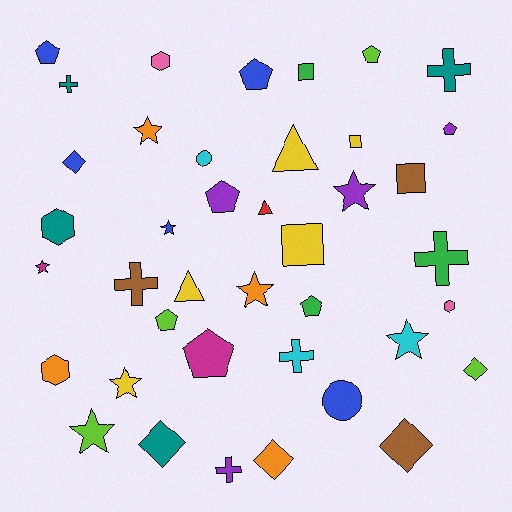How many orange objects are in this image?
There are 4 orange objects.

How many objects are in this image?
There are 40 objects.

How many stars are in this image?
There are 8 stars.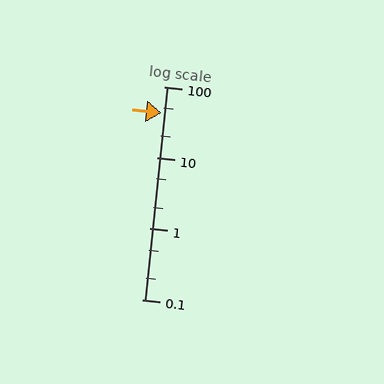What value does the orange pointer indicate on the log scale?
The pointer indicates approximately 43.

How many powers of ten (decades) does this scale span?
The scale spans 3 decades, from 0.1 to 100.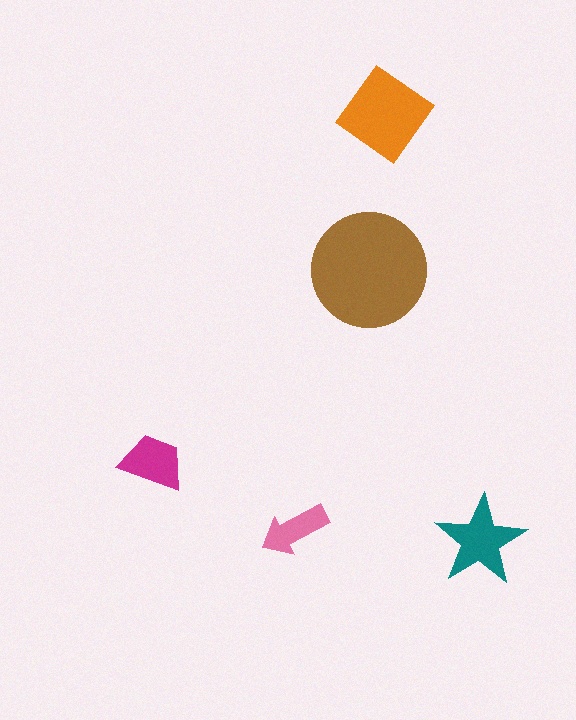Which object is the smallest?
The pink arrow.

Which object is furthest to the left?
The magenta trapezoid is leftmost.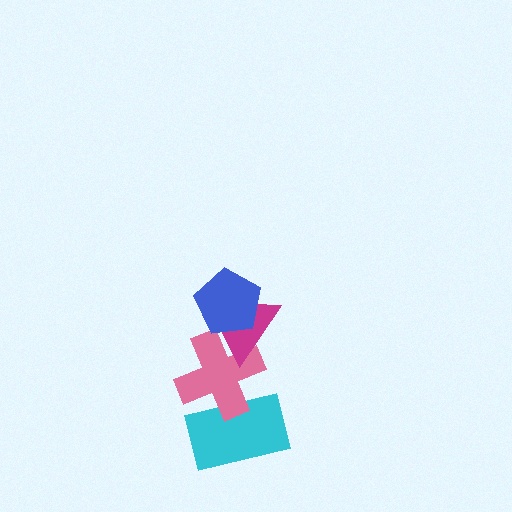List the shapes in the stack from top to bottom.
From top to bottom: the blue pentagon, the magenta triangle, the pink cross, the cyan rectangle.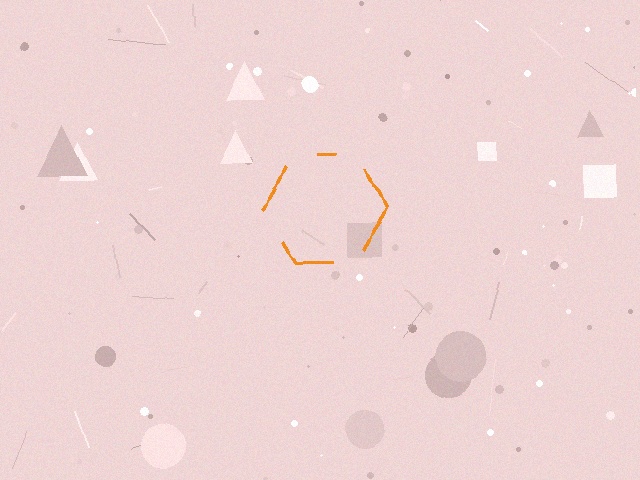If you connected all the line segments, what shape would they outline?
They would outline a hexagon.